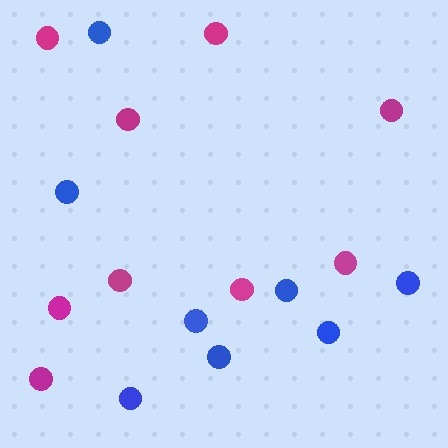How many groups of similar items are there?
There are 2 groups: one group of blue circles (8) and one group of magenta circles (9).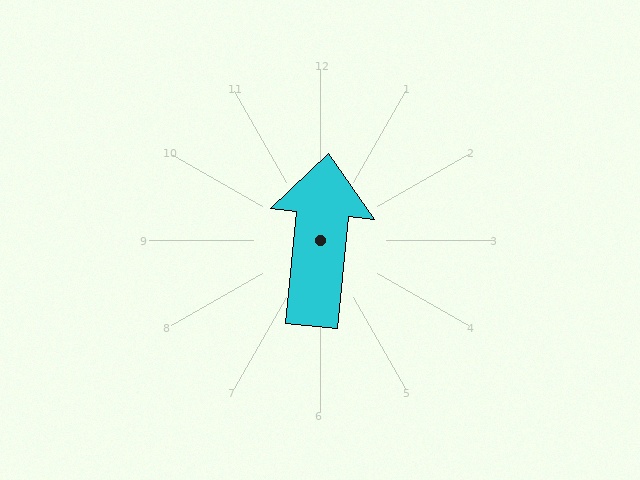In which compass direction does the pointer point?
North.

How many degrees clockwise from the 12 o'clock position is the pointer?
Approximately 6 degrees.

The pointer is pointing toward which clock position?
Roughly 12 o'clock.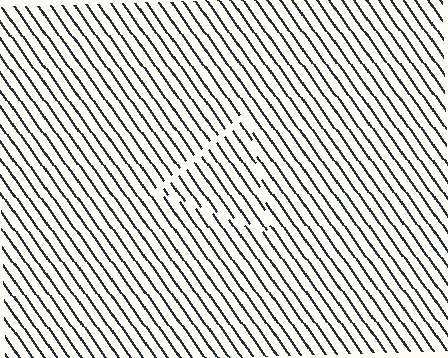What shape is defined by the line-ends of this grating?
An illusory triangle. The interior of the shape contains the same grating, shifted by half a period — the contour is defined by the phase discontinuity where line-ends from the inner and outer gratings abut.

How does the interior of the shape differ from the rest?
The interior of the shape contains the same grating, shifted by half a period — the contour is defined by the phase discontinuity where line-ends from the inner and outer gratings abut.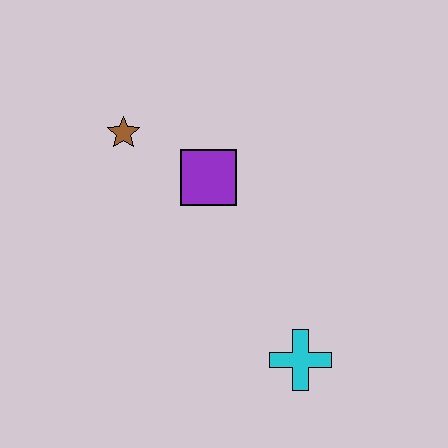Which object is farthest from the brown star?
The cyan cross is farthest from the brown star.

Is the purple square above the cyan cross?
Yes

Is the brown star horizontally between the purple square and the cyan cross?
No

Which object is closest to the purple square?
The brown star is closest to the purple square.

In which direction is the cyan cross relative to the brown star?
The cyan cross is below the brown star.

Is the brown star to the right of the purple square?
No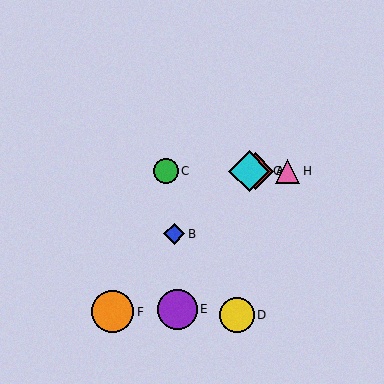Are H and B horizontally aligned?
No, H is at y≈171 and B is at y≈234.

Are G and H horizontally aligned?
Yes, both are at y≈171.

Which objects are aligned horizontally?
Objects A, C, G, H are aligned horizontally.